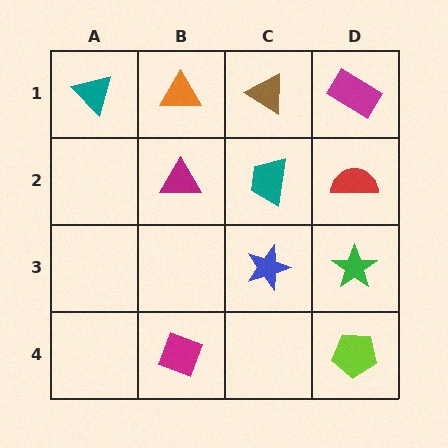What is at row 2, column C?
A teal trapezoid.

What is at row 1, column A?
A teal triangle.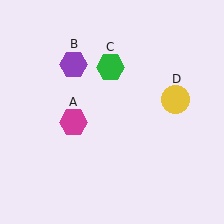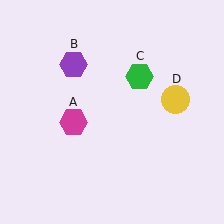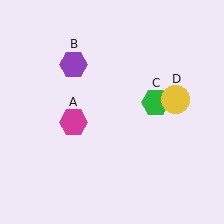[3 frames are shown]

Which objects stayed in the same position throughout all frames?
Magenta hexagon (object A) and purple hexagon (object B) and yellow circle (object D) remained stationary.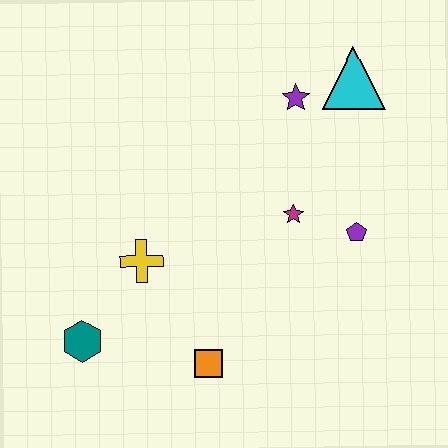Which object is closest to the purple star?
The cyan triangle is closest to the purple star.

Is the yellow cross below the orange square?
No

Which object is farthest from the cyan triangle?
The teal hexagon is farthest from the cyan triangle.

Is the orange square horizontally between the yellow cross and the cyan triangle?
Yes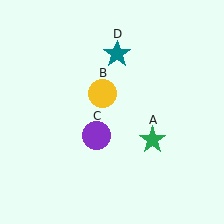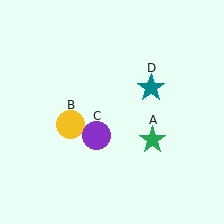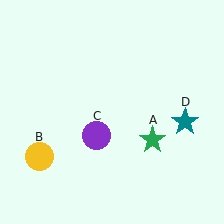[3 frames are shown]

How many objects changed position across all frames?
2 objects changed position: yellow circle (object B), teal star (object D).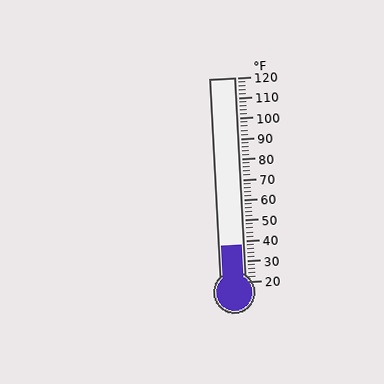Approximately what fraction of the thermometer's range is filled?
The thermometer is filled to approximately 20% of its range.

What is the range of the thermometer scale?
The thermometer scale ranges from 20°F to 120°F.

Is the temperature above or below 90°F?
The temperature is below 90°F.